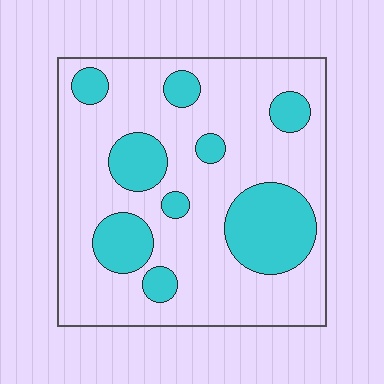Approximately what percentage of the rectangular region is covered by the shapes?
Approximately 25%.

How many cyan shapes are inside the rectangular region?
9.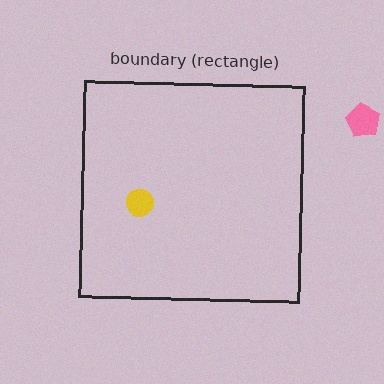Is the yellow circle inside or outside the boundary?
Inside.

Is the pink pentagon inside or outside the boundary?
Outside.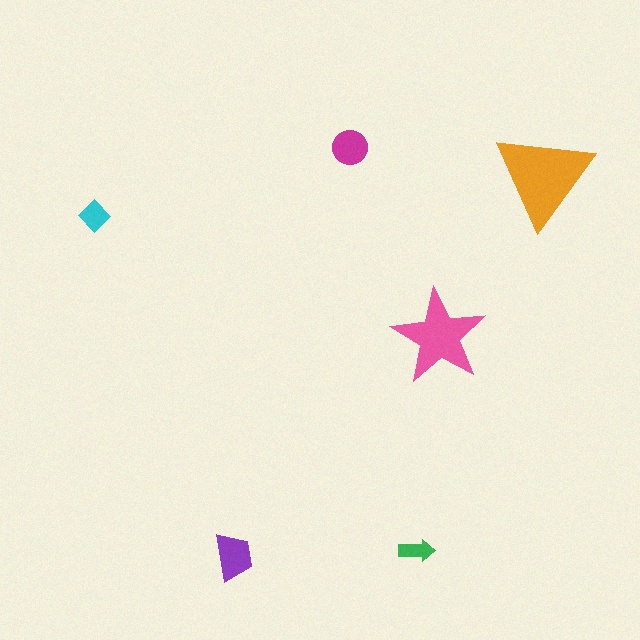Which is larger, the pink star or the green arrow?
The pink star.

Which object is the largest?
The orange triangle.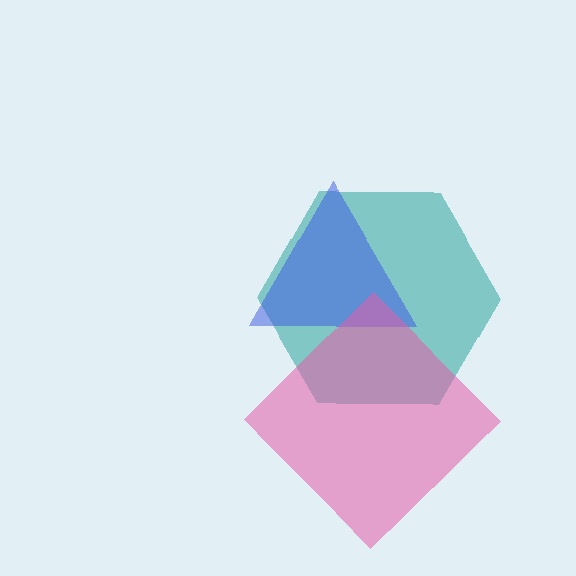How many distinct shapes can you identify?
There are 3 distinct shapes: a teal hexagon, a blue triangle, a pink diamond.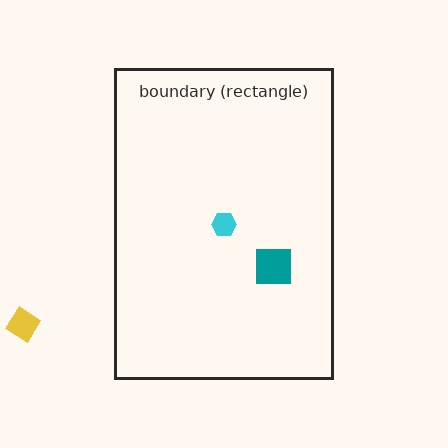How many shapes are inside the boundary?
2 inside, 1 outside.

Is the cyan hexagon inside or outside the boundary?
Inside.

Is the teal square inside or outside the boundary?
Inside.